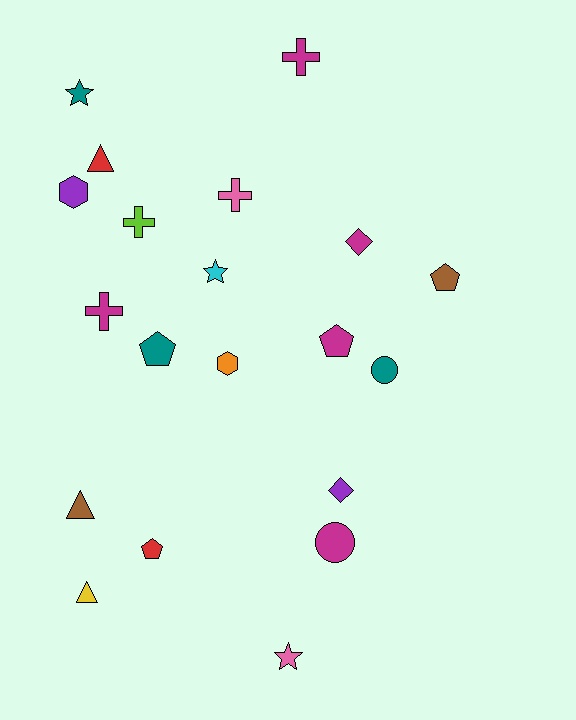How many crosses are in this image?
There are 4 crosses.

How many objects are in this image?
There are 20 objects.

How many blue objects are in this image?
There are no blue objects.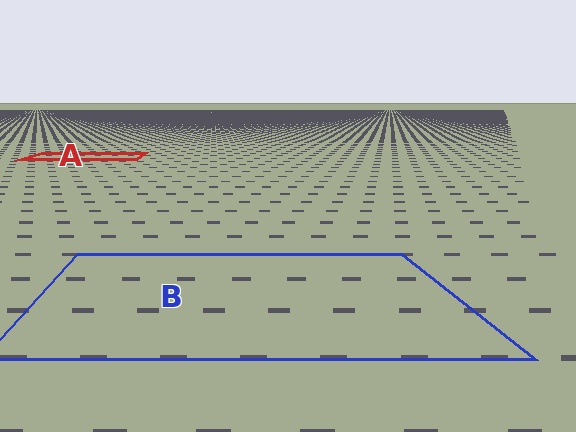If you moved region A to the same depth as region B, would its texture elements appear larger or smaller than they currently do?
They would appear larger. At a closer depth, the same texture elements are projected at a bigger on-screen size.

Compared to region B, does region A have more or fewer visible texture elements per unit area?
Region A has more texture elements per unit area — they are packed more densely because it is farther away.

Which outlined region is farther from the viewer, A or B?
Region A is farther from the viewer — the texture elements inside it appear smaller and more densely packed.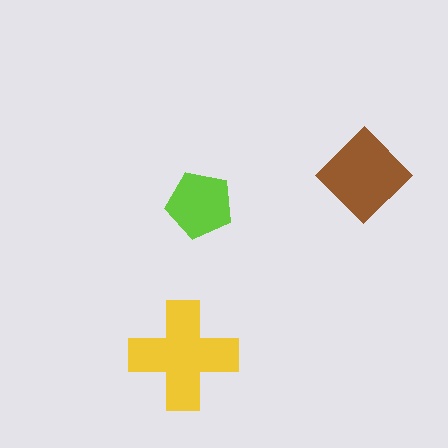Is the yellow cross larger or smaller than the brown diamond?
Larger.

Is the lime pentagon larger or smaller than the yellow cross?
Smaller.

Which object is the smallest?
The lime pentagon.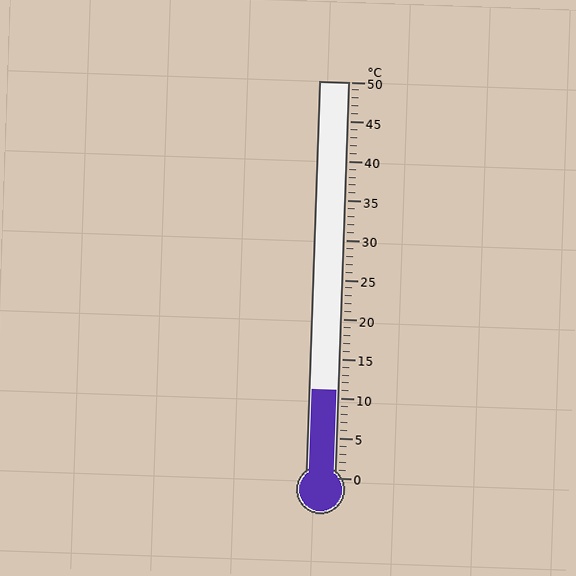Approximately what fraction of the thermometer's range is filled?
The thermometer is filled to approximately 20% of its range.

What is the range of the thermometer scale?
The thermometer scale ranges from 0°C to 50°C.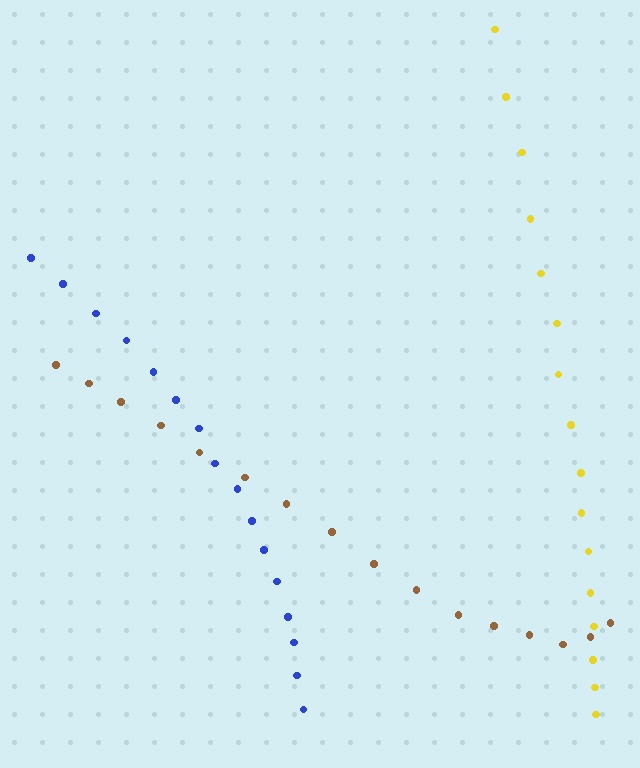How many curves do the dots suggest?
There are 3 distinct paths.